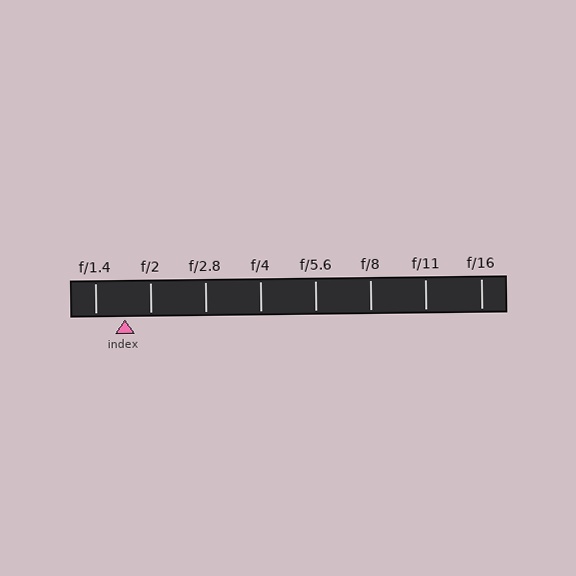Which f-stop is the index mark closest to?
The index mark is closest to f/2.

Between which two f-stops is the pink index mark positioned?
The index mark is between f/1.4 and f/2.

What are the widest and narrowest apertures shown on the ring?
The widest aperture shown is f/1.4 and the narrowest is f/16.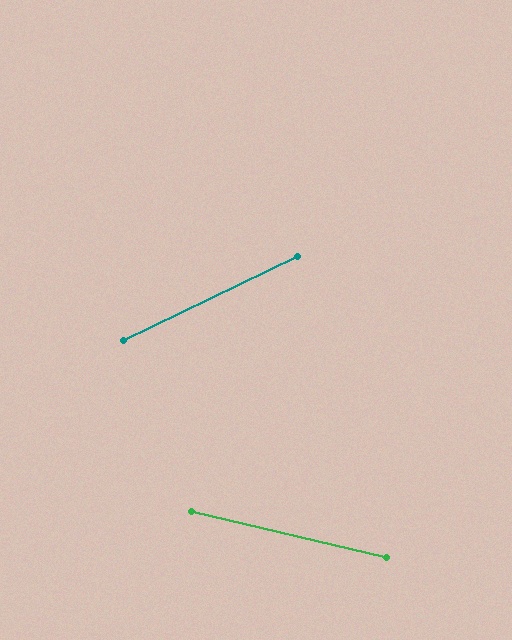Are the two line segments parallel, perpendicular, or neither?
Neither parallel nor perpendicular — they differ by about 39°.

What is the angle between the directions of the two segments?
Approximately 39 degrees.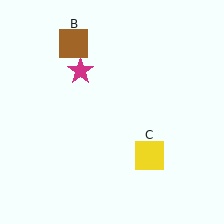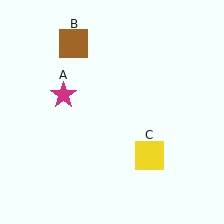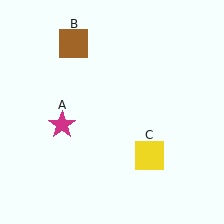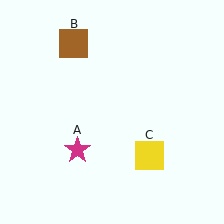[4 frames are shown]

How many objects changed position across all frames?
1 object changed position: magenta star (object A).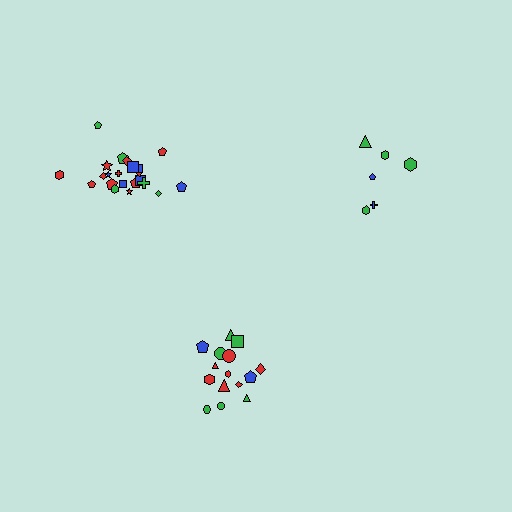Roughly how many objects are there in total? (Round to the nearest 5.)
Roughly 45 objects in total.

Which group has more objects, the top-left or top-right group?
The top-left group.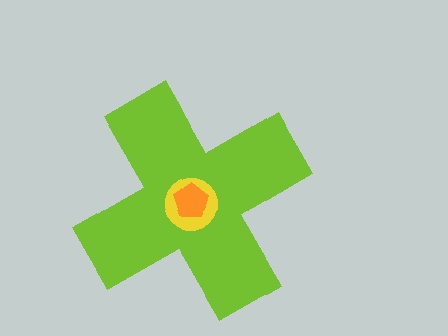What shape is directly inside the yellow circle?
The orange pentagon.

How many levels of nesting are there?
3.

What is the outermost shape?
The lime cross.